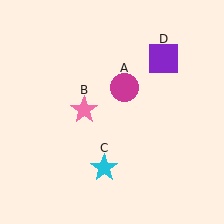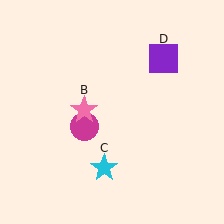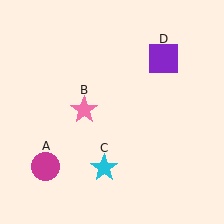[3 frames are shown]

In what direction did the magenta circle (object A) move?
The magenta circle (object A) moved down and to the left.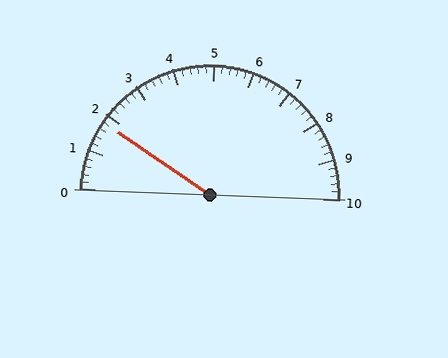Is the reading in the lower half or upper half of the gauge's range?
The reading is in the lower half of the range (0 to 10).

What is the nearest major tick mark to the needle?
The nearest major tick mark is 2.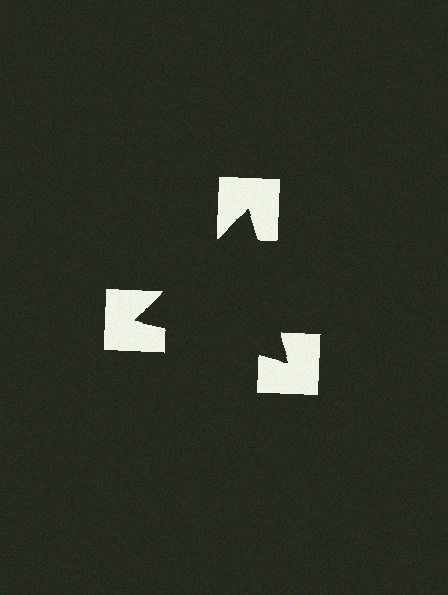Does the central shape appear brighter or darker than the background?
It typically appears slightly darker than the background, even though no actual brightness change is drawn.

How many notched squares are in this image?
There are 3 — one at each vertex of the illusory triangle.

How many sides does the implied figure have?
3 sides.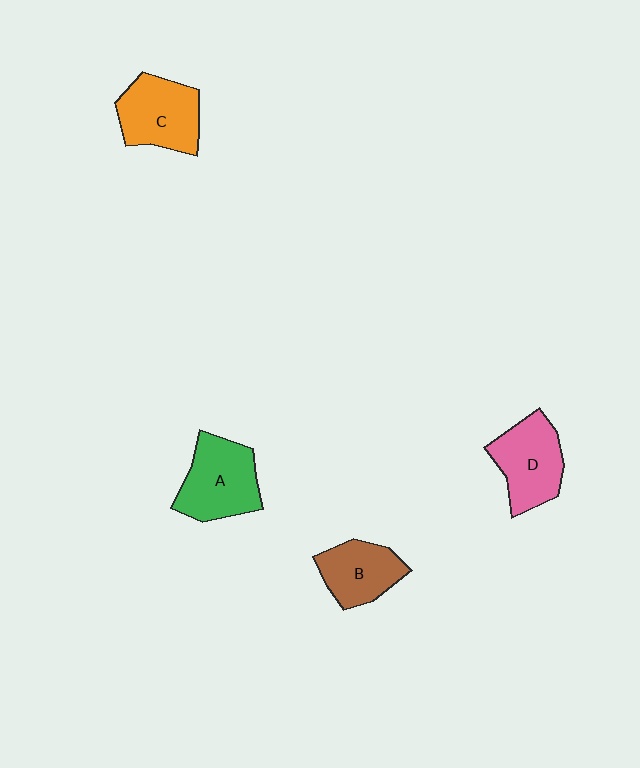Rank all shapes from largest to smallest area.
From largest to smallest: A (green), C (orange), D (pink), B (brown).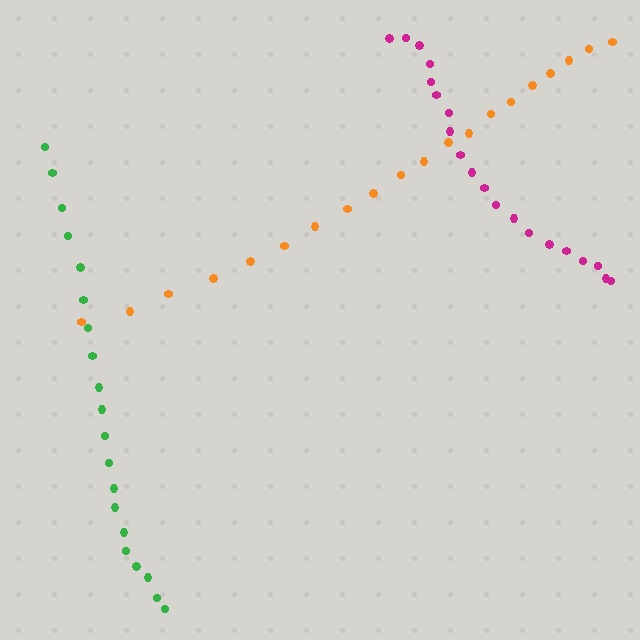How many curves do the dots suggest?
There are 3 distinct paths.